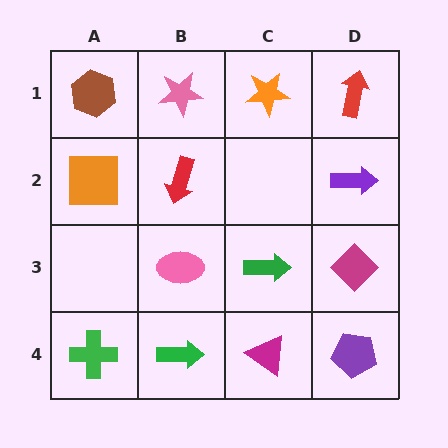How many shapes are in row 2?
3 shapes.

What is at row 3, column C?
A green arrow.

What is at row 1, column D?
A red arrow.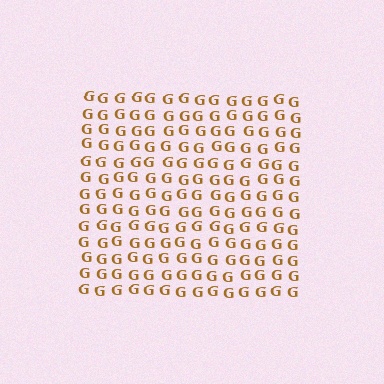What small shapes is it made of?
It is made of small letter G's.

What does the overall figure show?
The overall figure shows a square.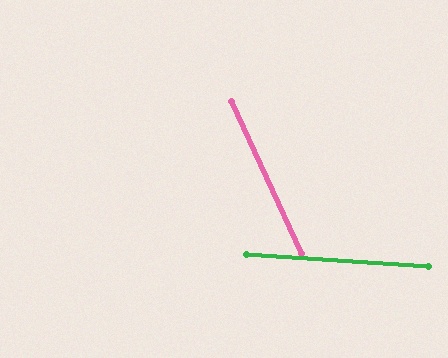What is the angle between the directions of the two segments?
Approximately 61 degrees.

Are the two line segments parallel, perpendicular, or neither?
Neither parallel nor perpendicular — they differ by about 61°.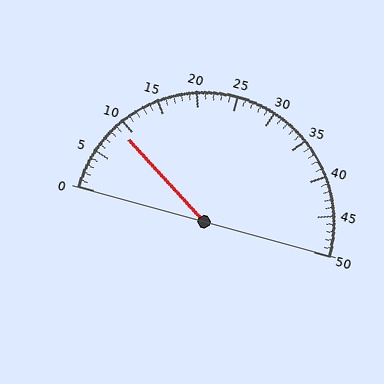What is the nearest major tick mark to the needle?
The nearest major tick mark is 10.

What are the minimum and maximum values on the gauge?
The gauge ranges from 0 to 50.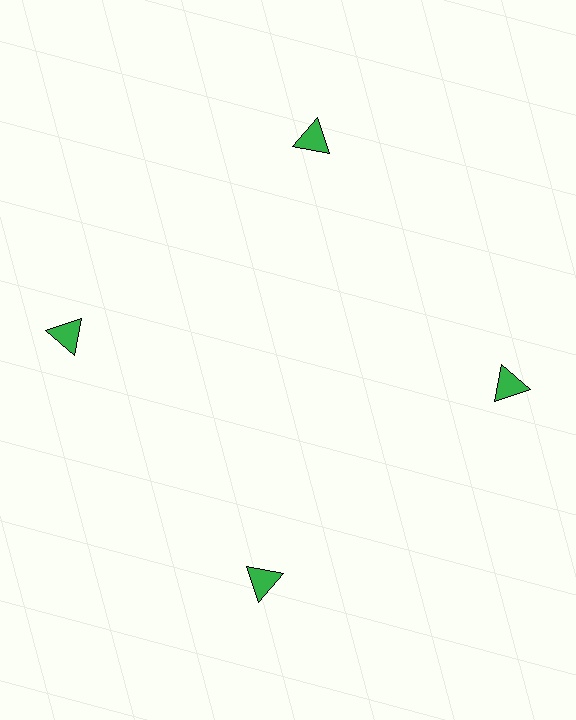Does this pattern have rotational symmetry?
Yes, this pattern has 4-fold rotational symmetry. It looks the same after rotating 90 degrees around the center.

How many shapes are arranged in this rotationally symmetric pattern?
There are 4 shapes, arranged in 4 groups of 1.